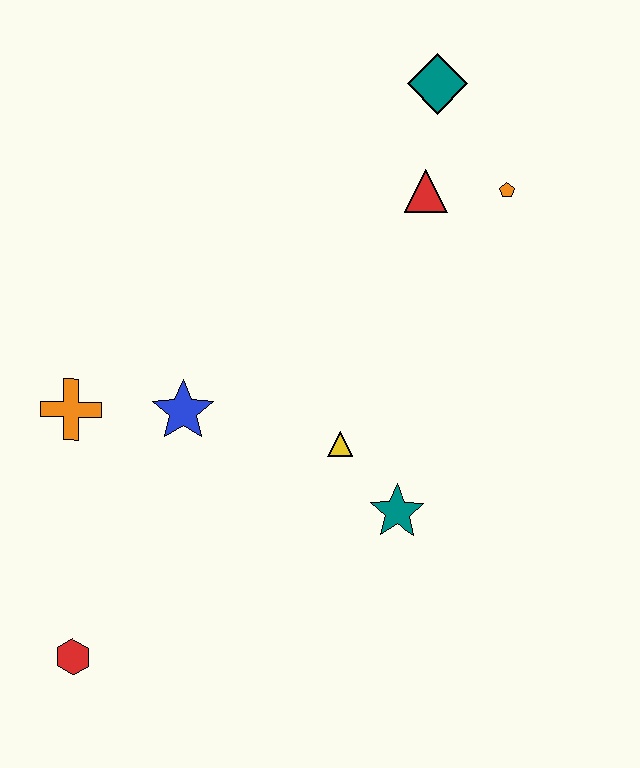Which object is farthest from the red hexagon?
The teal diamond is farthest from the red hexagon.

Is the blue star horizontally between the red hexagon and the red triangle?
Yes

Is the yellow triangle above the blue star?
No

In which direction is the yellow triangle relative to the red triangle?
The yellow triangle is below the red triangle.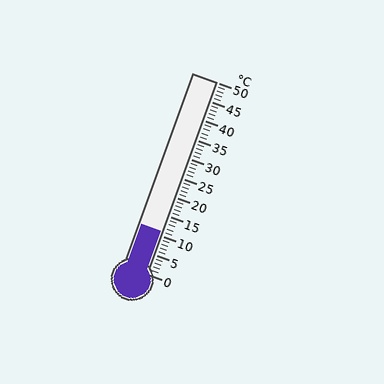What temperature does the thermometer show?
The thermometer shows approximately 11°C.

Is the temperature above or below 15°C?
The temperature is below 15°C.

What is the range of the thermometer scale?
The thermometer scale ranges from 0°C to 50°C.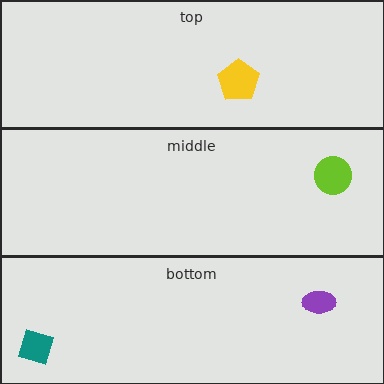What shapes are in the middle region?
The lime circle.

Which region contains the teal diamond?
The bottom region.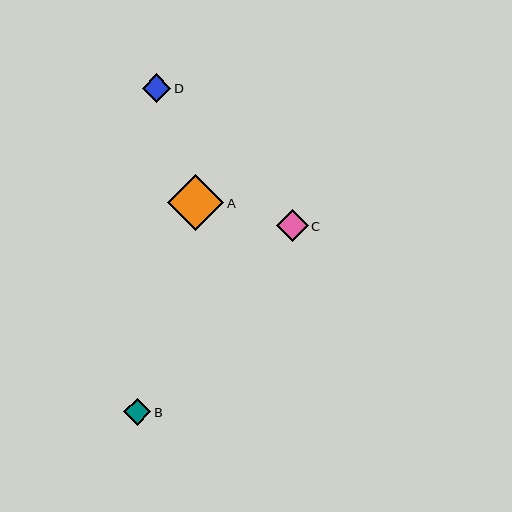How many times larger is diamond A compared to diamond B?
Diamond A is approximately 2.1 times the size of diamond B.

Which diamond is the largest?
Diamond A is the largest with a size of approximately 56 pixels.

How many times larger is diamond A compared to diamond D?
Diamond A is approximately 2.0 times the size of diamond D.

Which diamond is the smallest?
Diamond B is the smallest with a size of approximately 27 pixels.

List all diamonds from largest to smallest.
From largest to smallest: A, C, D, B.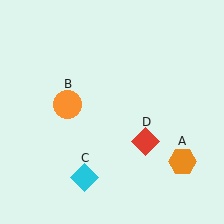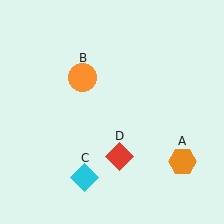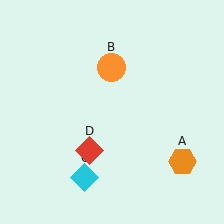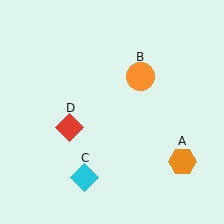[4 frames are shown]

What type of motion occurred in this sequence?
The orange circle (object B), red diamond (object D) rotated clockwise around the center of the scene.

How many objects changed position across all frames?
2 objects changed position: orange circle (object B), red diamond (object D).